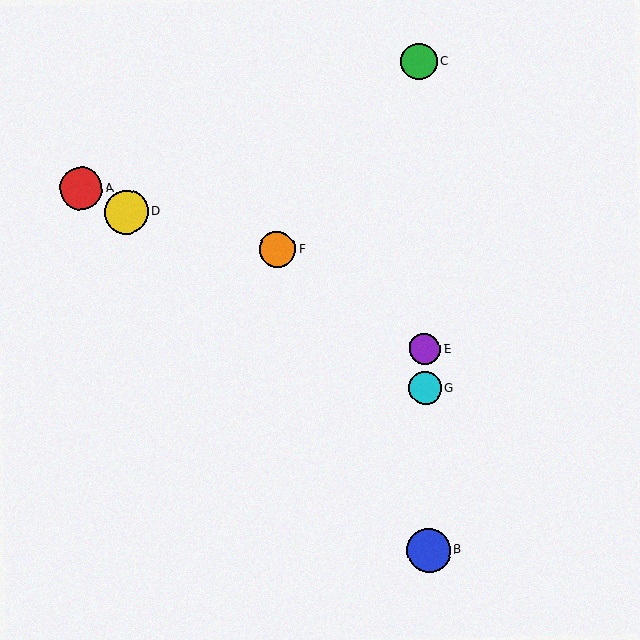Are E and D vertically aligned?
No, E is at x≈425 and D is at x≈126.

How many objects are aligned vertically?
4 objects (B, C, E, G) are aligned vertically.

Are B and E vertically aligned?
Yes, both are at x≈429.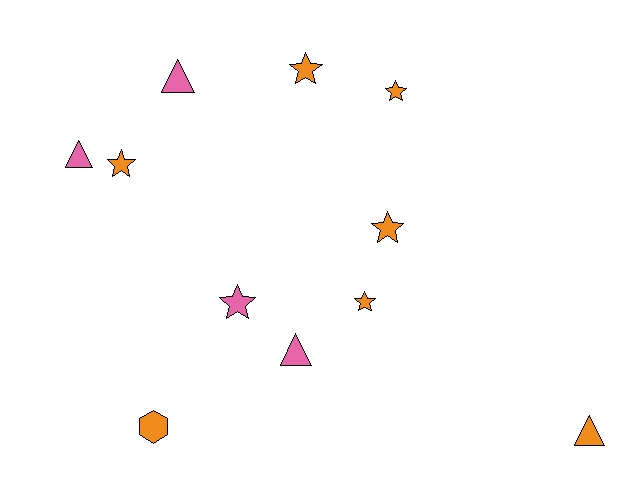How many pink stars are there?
There is 1 pink star.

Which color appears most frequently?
Orange, with 7 objects.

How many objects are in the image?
There are 11 objects.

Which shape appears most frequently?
Star, with 6 objects.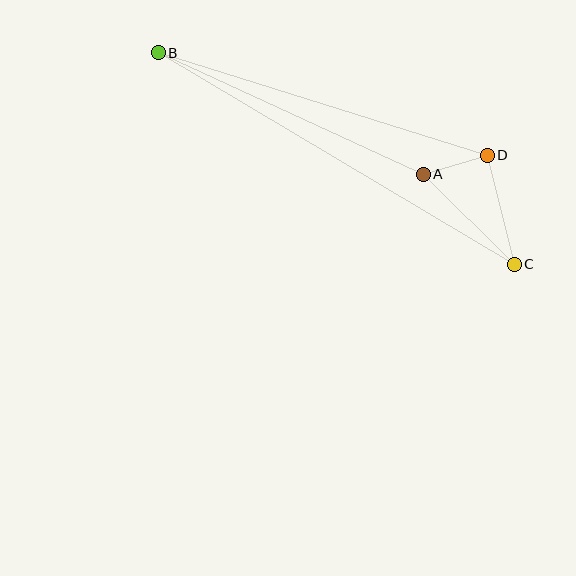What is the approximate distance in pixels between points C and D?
The distance between C and D is approximately 112 pixels.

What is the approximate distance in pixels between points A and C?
The distance between A and C is approximately 128 pixels.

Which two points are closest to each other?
Points A and D are closest to each other.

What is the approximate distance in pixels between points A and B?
The distance between A and B is approximately 292 pixels.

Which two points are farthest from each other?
Points B and C are farthest from each other.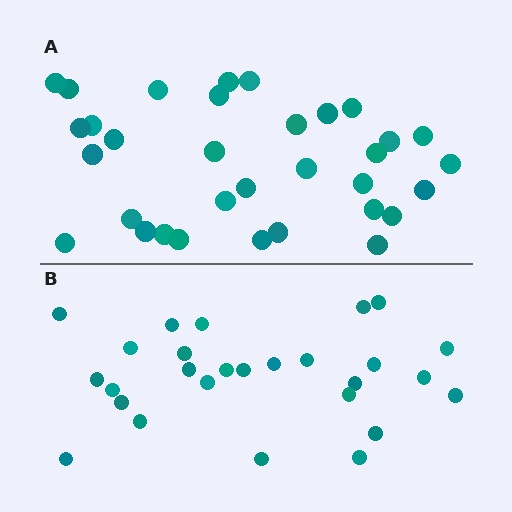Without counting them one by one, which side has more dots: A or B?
Region A (the top region) has more dots.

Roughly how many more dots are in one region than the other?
Region A has about 6 more dots than region B.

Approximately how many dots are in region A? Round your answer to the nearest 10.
About 30 dots. (The exact count is 33, which rounds to 30.)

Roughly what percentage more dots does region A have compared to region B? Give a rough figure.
About 20% more.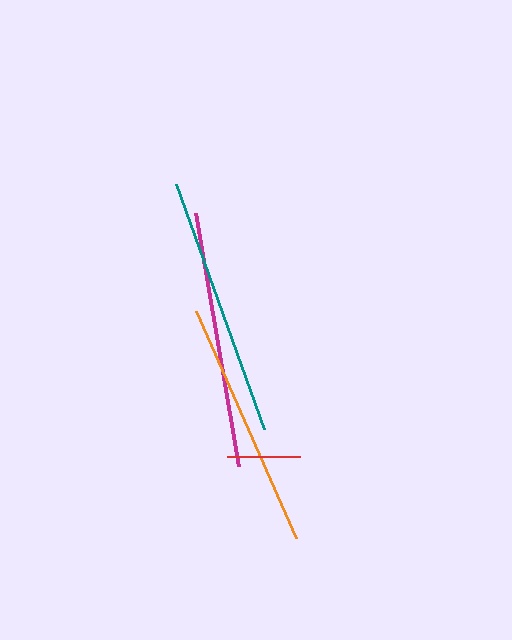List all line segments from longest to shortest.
From longest to shortest: teal, magenta, orange, red.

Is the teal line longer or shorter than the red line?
The teal line is longer than the red line.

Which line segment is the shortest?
The red line is the shortest at approximately 73 pixels.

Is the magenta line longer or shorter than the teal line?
The teal line is longer than the magenta line.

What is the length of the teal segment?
The teal segment is approximately 260 pixels long.